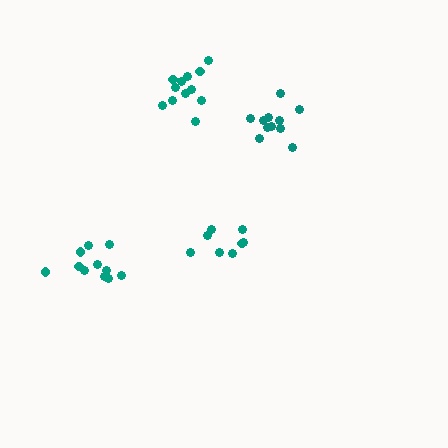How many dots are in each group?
Group 1: 8 dots, Group 2: 11 dots, Group 3: 11 dots, Group 4: 12 dots (42 total).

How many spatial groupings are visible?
There are 4 spatial groupings.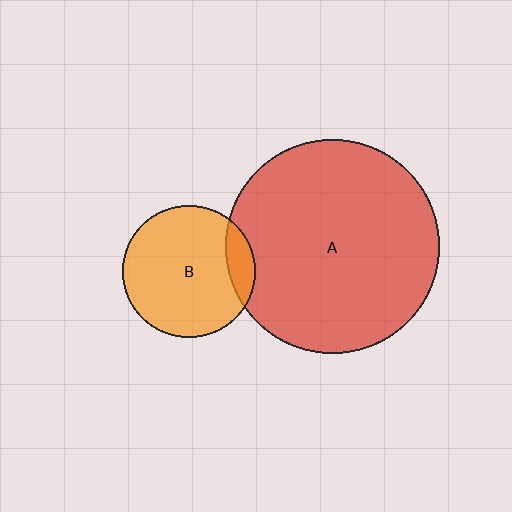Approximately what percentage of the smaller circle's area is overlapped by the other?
Approximately 15%.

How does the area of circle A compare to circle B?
Approximately 2.6 times.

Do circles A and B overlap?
Yes.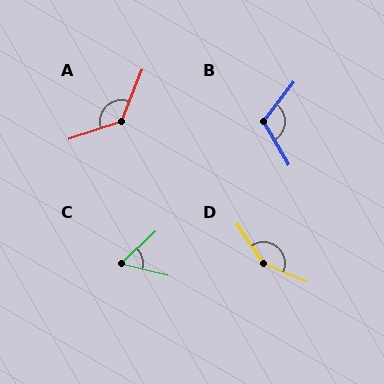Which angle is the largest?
D, at approximately 147 degrees.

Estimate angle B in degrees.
Approximately 113 degrees.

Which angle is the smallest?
C, at approximately 57 degrees.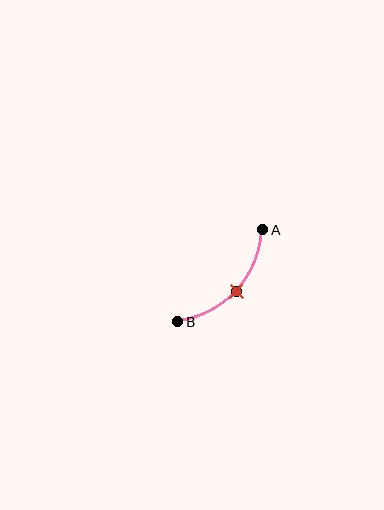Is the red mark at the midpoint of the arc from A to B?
Yes. The red mark lies on the arc at equal arc-length from both A and B — it is the arc midpoint.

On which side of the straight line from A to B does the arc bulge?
The arc bulges below and to the right of the straight line connecting A and B.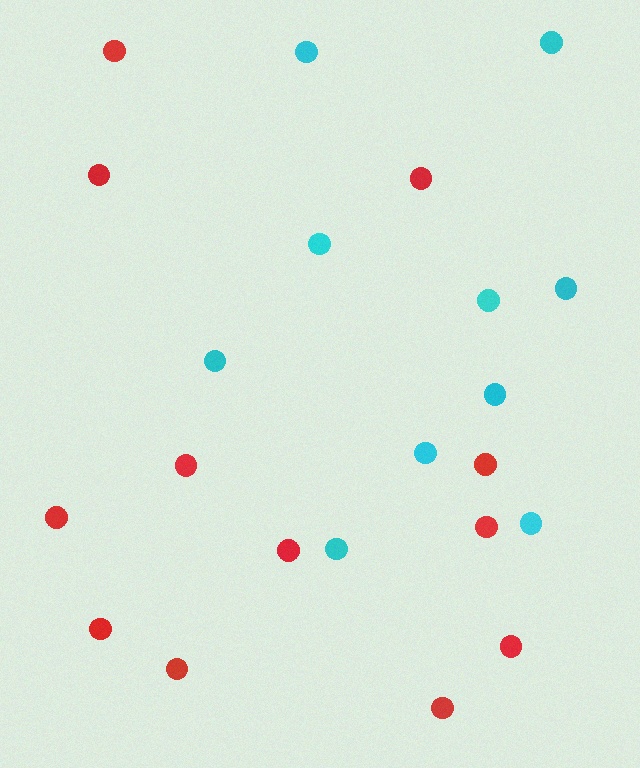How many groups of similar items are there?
There are 2 groups: one group of cyan circles (10) and one group of red circles (12).